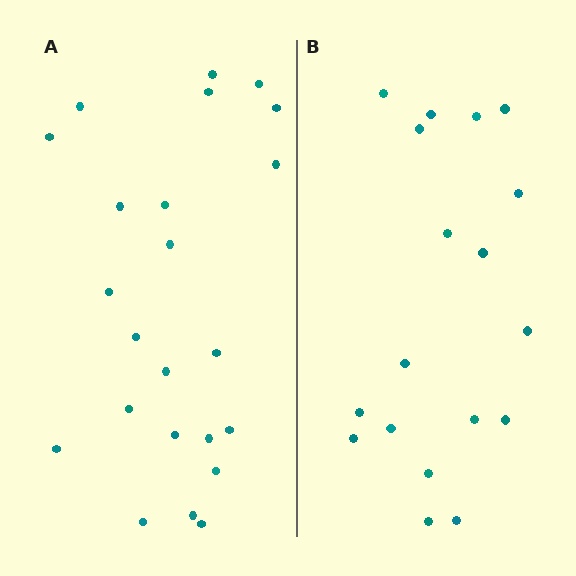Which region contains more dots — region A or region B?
Region A (the left region) has more dots.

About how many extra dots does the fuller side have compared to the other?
Region A has about 5 more dots than region B.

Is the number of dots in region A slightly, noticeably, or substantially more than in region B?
Region A has noticeably more, but not dramatically so. The ratio is roughly 1.3 to 1.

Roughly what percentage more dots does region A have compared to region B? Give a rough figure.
About 30% more.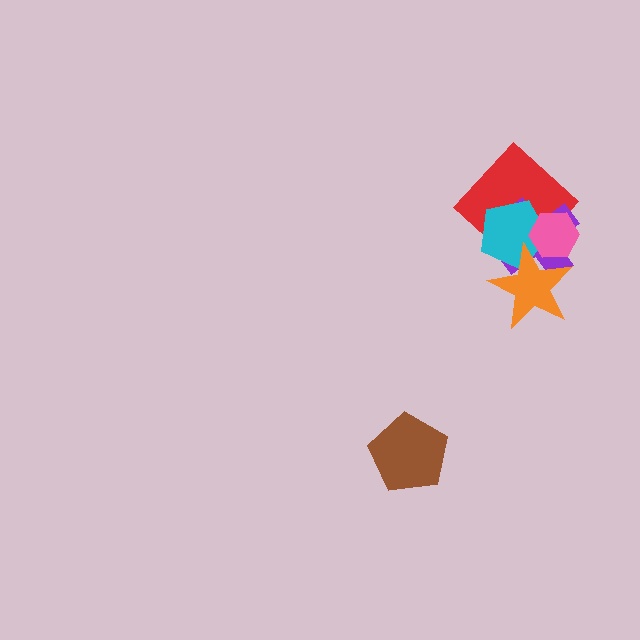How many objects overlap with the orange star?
3 objects overlap with the orange star.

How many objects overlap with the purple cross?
4 objects overlap with the purple cross.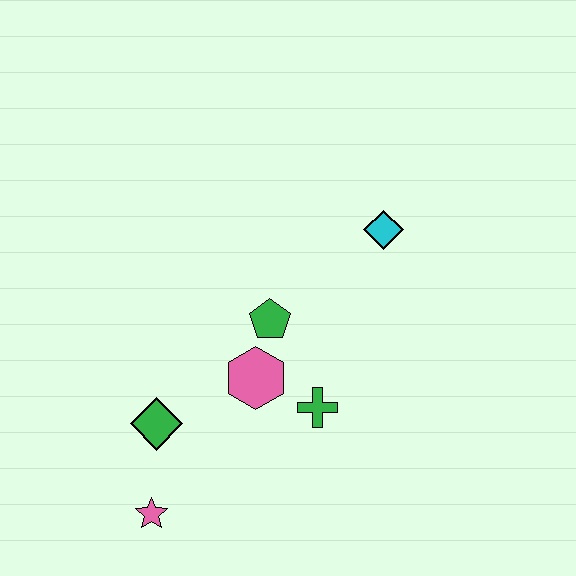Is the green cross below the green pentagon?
Yes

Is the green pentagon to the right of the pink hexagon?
Yes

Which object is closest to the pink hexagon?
The green pentagon is closest to the pink hexagon.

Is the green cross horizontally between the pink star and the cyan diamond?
Yes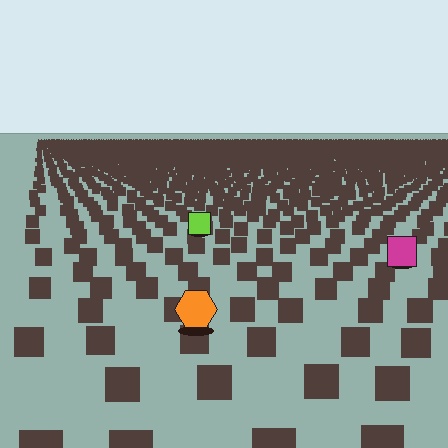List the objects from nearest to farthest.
From nearest to farthest: the orange hexagon, the magenta square, the lime square.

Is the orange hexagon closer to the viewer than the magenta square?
Yes. The orange hexagon is closer — you can tell from the texture gradient: the ground texture is coarser near it.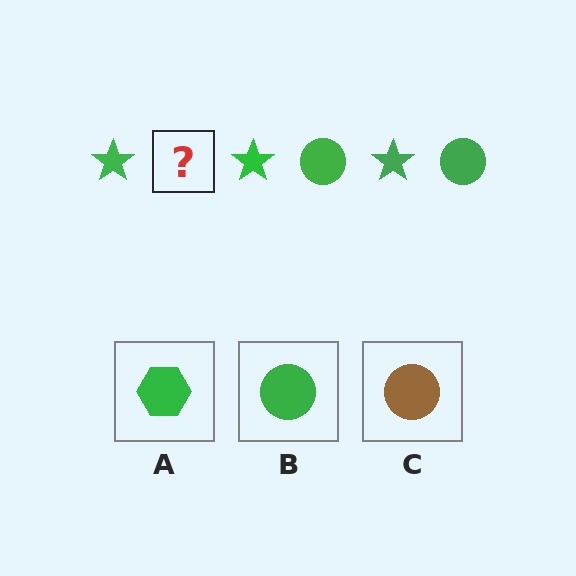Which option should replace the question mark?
Option B.